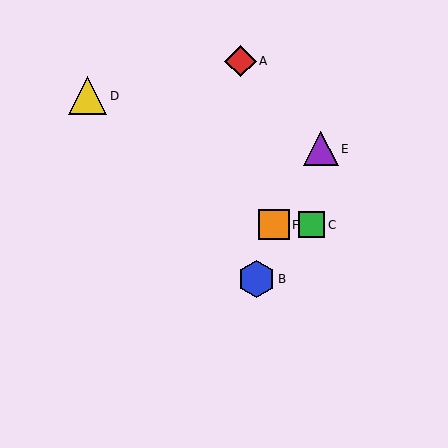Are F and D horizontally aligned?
No, F is at y≈225 and D is at y≈96.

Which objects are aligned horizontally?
Objects C, F are aligned horizontally.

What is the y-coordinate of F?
Object F is at y≈225.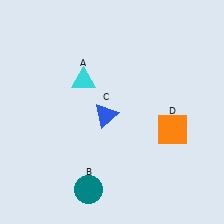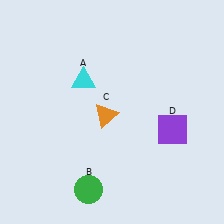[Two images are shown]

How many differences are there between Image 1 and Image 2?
There are 3 differences between the two images.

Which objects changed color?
B changed from teal to green. C changed from blue to orange. D changed from orange to purple.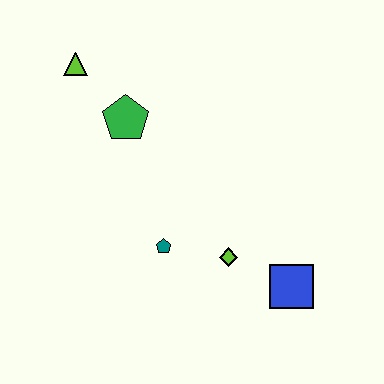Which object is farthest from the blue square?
The lime triangle is farthest from the blue square.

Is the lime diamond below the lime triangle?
Yes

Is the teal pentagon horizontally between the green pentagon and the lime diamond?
Yes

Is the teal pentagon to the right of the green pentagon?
Yes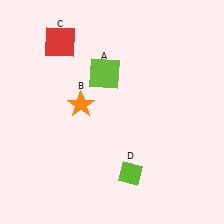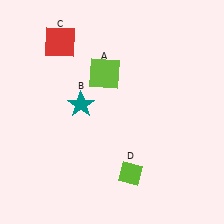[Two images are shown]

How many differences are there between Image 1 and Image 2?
There is 1 difference between the two images.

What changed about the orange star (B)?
In Image 1, B is orange. In Image 2, it changed to teal.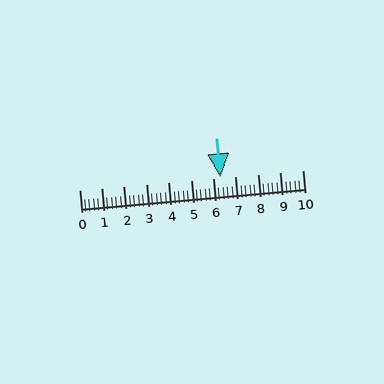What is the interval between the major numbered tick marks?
The major tick marks are spaced 1 units apart.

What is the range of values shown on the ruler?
The ruler shows values from 0 to 10.